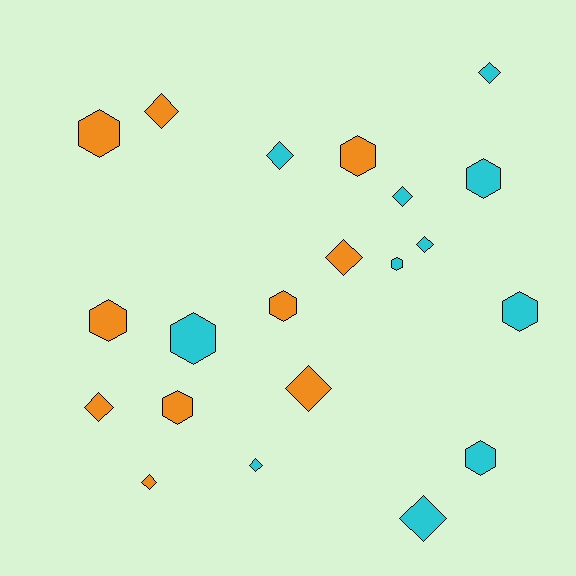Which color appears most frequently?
Cyan, with 11 objects.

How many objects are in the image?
There are 21 objects.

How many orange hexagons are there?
There are 5 orange hexagons.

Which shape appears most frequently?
Diamond, with 11 objects.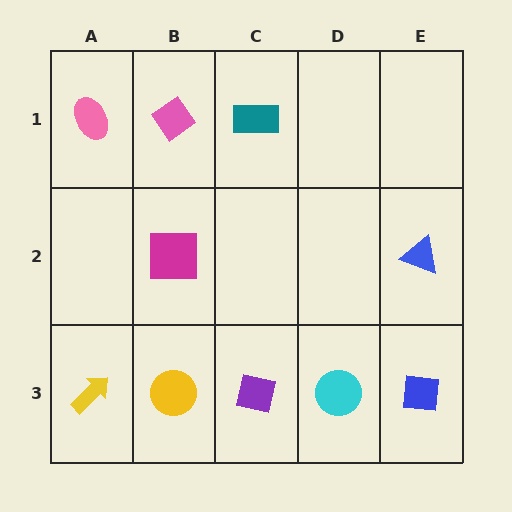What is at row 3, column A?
A yellow arrow.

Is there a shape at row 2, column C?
No, that cell is empty.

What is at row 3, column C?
A purple square.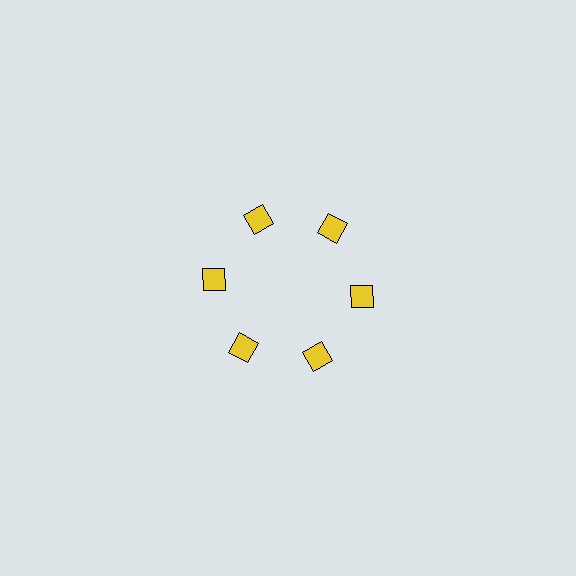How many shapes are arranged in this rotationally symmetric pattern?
There are 6 shapes, arranged in 6 groups of 1.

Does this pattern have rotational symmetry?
Yes, this pattern has 6-fold rotational symmetry. It looks the same after rotating 60 degrees around the center.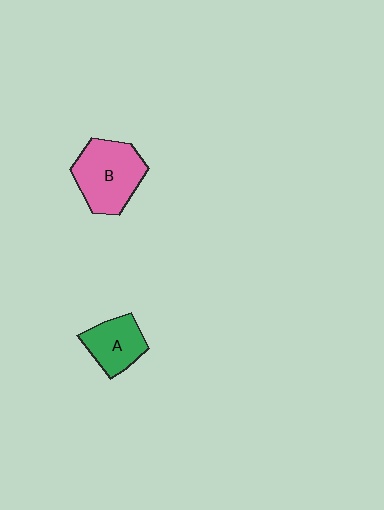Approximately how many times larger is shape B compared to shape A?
Approximately 1.5 times.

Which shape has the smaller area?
Shape A (green).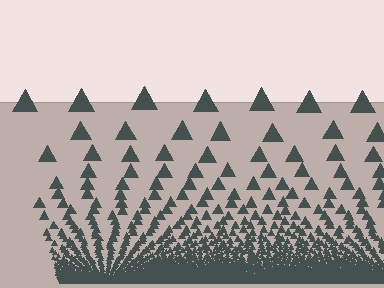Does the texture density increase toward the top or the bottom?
Density increases toward the bottom.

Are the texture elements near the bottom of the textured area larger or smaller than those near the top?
Smaller. The gradient is inverted — elements near the bottom are smaller and denser.